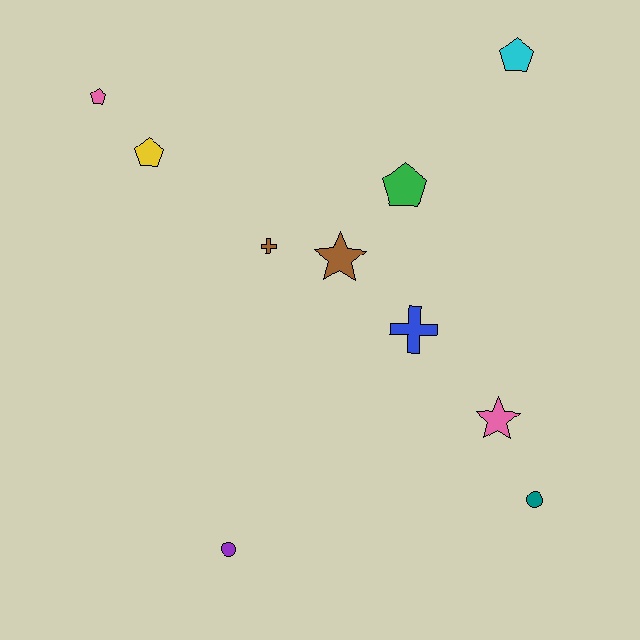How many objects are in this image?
There are 10 objects.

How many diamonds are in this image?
There are no diamonds.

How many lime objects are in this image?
There are no lime objects.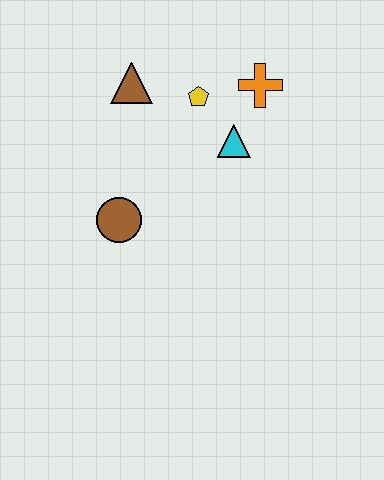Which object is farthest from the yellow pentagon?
The brown circle is farthest from the yellow pentagon.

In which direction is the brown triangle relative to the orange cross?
The brown triangle is to the left of the orange cross.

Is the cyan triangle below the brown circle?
No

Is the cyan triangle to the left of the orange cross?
Yes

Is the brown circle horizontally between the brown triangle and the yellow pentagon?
No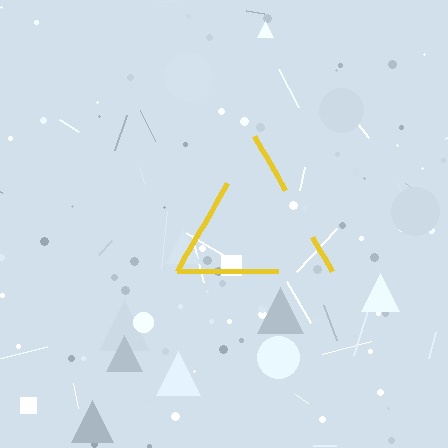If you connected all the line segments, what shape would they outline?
They would outline a triangle.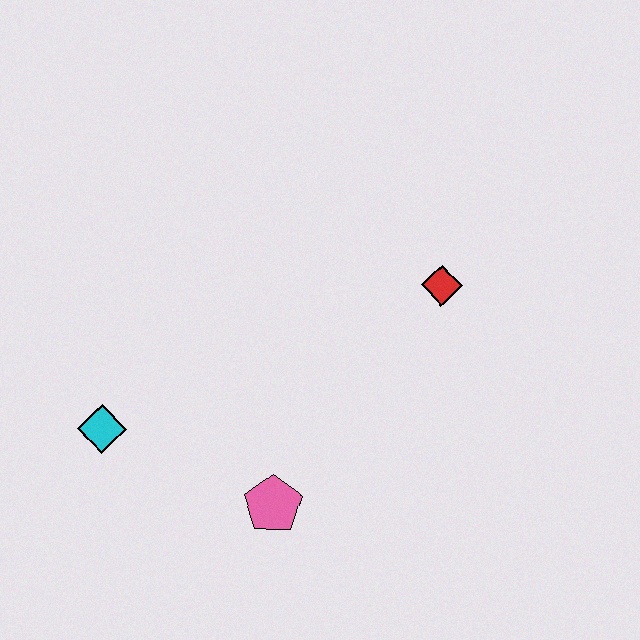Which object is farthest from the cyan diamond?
The red diamond is farthest from the cyan diamond.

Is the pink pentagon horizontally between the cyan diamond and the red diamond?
Yes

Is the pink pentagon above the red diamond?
No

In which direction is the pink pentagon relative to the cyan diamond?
The pink pentagon is to the right of the cyan diamond.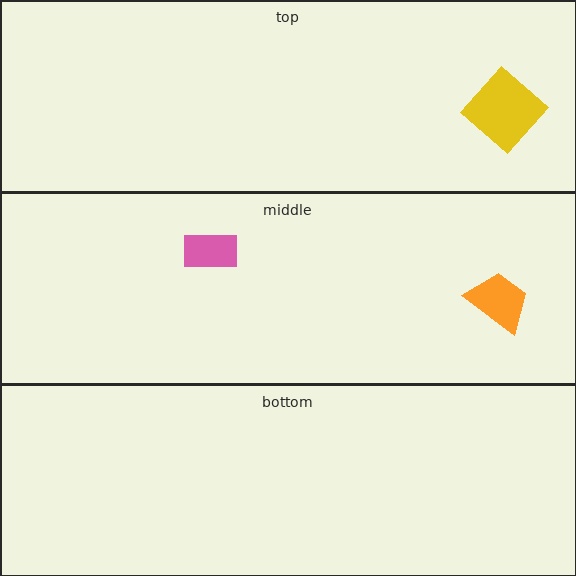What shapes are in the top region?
The yellow diamond.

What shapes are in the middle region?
The pink rectangle, the orange trapezoid.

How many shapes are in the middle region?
2.